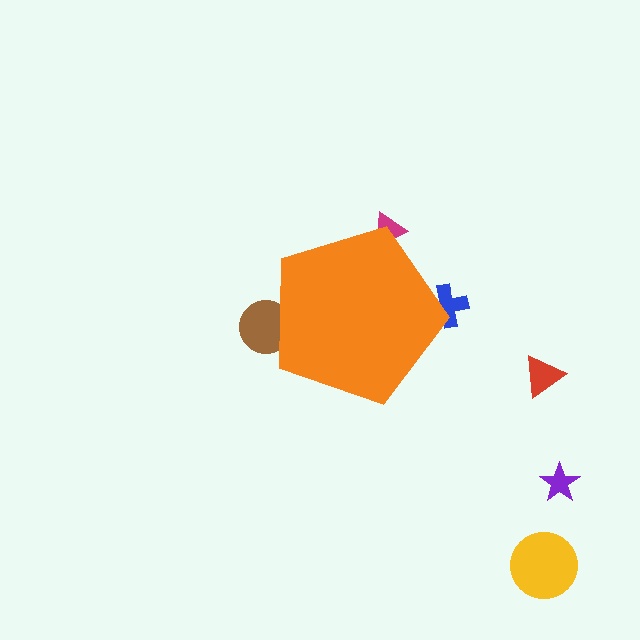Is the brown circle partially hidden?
Yes, the brown circle is partially hidden behind the orange pentagon.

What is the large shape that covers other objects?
An orange pentagon.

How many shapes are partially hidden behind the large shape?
3 shapes are partially hidden.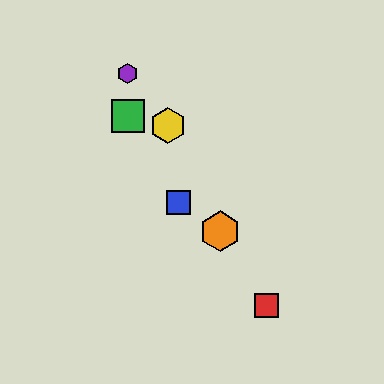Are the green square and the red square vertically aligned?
No, the green square is at x≈128 and the red square is at x≈266.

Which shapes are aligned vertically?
The green square, the purple hexagon are aligned vertically.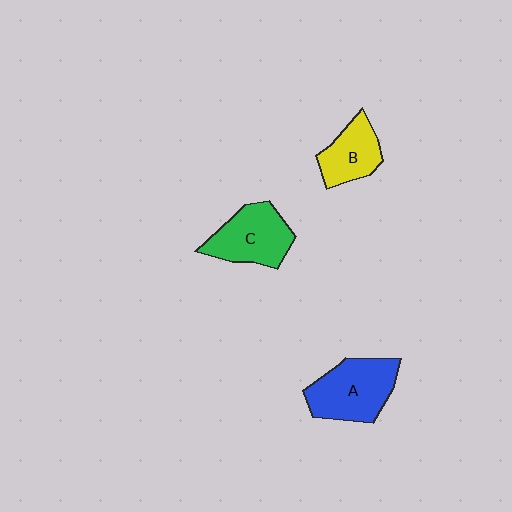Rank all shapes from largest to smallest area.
From largest to smallest: A (blue), C (green), B (yellow).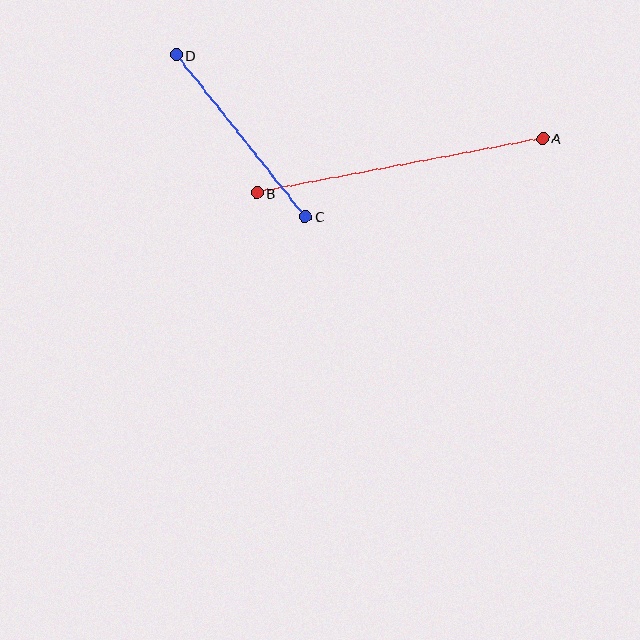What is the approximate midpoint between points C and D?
The midpoint is at approximately (241, 136) pixels.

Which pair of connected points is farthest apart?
Points A and B are farthest apart.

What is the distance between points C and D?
The distance is approximately 207 pixels.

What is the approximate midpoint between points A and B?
The midpoint is at approximately (400, 166) pixels.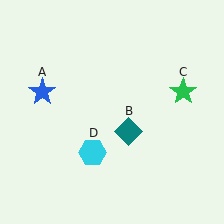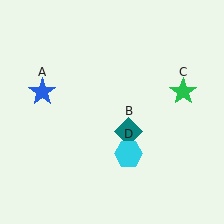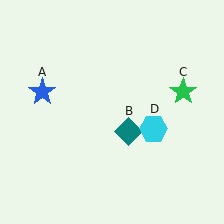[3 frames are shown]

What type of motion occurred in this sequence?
The cyan hexagon (object D) rotated counterclockwise around the center of the scene.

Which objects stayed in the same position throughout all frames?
Blue star (object A) and teal diamond (object B) and green star (object C) remained stationary.